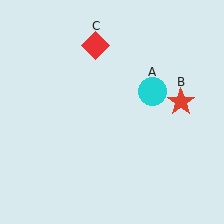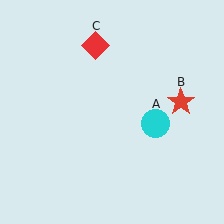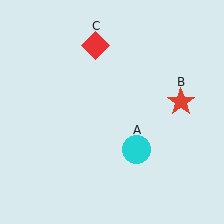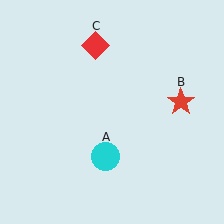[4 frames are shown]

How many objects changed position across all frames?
1 object changed position: cyan circle (object A).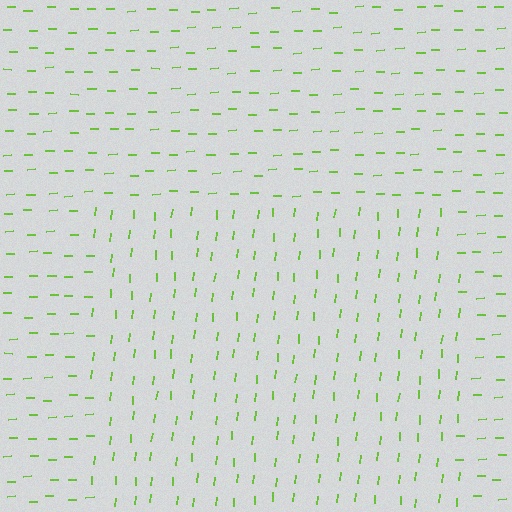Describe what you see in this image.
The image is filled with small lime line segments. A rectangle region in the image has lines oriented differently from the surrounding lines, creating a visible texture boundary.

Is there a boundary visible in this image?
Yes, there is a texture boundary formed by a change in line orientation.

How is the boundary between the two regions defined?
The boundary is defined purely by a change in line orientation (approximately 82 degrees difference). All lines are the same color and thickness.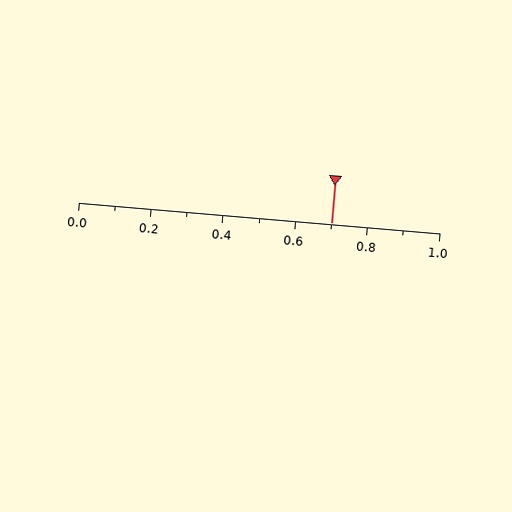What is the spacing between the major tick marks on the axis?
The major ticks are spaced 0.2 apart.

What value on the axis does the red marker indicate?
The marker indicates approximately 0.7.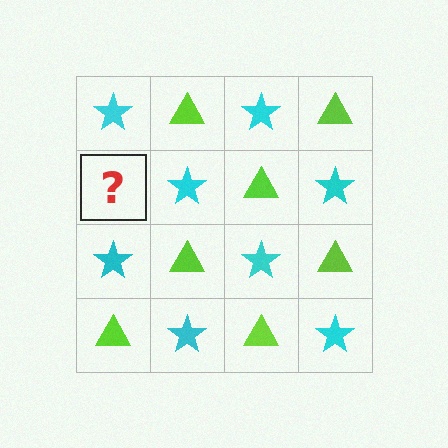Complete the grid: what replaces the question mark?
The question mark should be replaced with a lime triangle.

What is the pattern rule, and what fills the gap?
The rule is that it alternates cyan star and lime triangle in a checkerboard pattern. The gap should be filled with a lime triangle.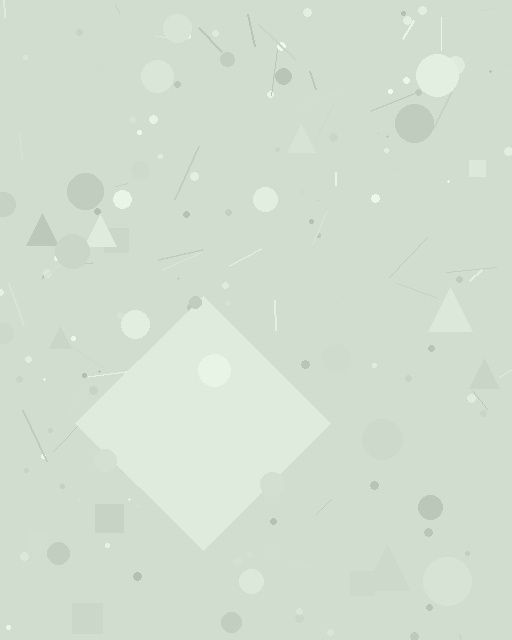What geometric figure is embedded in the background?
A diamond is embedded in the background.